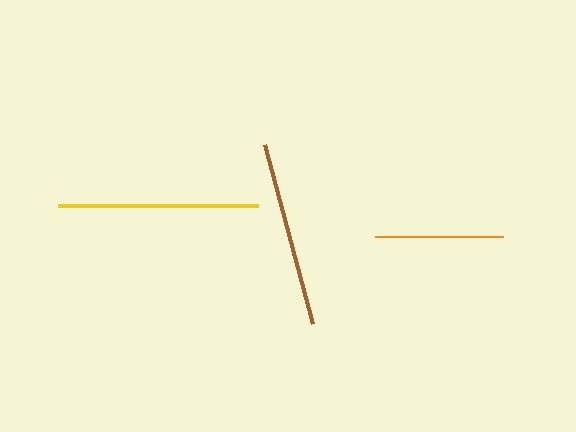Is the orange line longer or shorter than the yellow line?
The yellow line is longer than the orange line.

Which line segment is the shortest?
The orange line is the shortest at approximately 129 pixels.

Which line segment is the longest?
The yellow line is the longest at approximately 200 pixels.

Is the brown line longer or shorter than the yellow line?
The yellow line is longer than the brown line.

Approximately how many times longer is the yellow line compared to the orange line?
The yellow line is approximately 1.6 times the length of the orange line.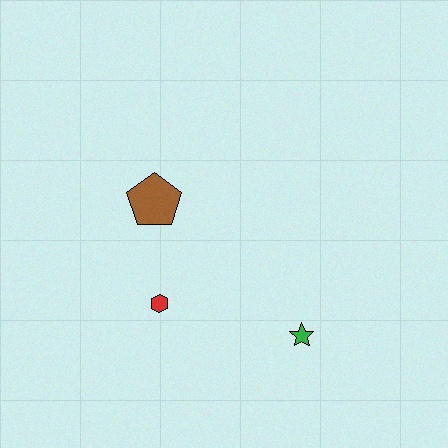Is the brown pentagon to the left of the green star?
Yes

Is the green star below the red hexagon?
Yes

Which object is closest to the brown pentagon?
The red hexagon is closest to the brown pentagon.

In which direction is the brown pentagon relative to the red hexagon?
The brown pentagon is above the red hexagon.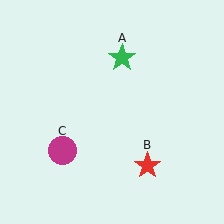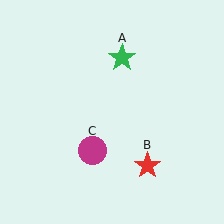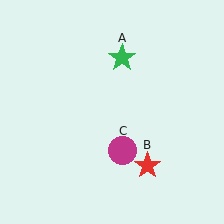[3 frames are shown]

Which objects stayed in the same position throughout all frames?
Green star (object A) and red star (object B) remained stationary.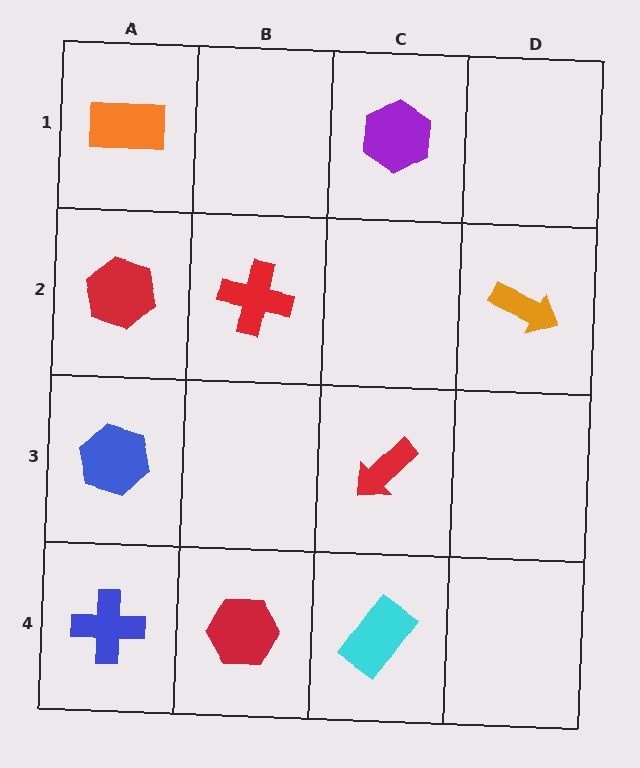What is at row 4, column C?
A cyan rectangle.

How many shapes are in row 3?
2 shapes.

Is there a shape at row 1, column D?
No, that cell is empty.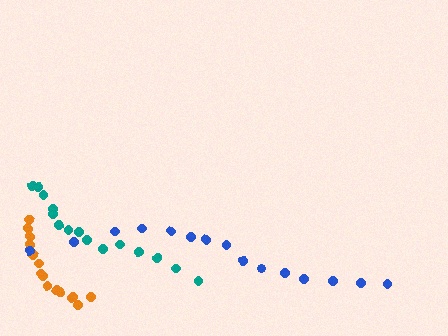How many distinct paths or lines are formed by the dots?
There are 3 distinct paths.